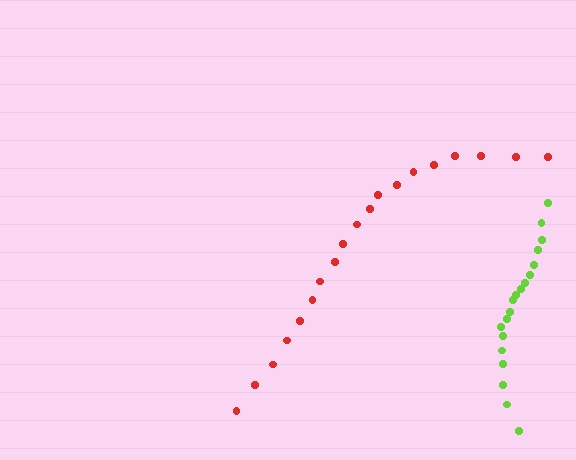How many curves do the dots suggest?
There are 2 distinct paths.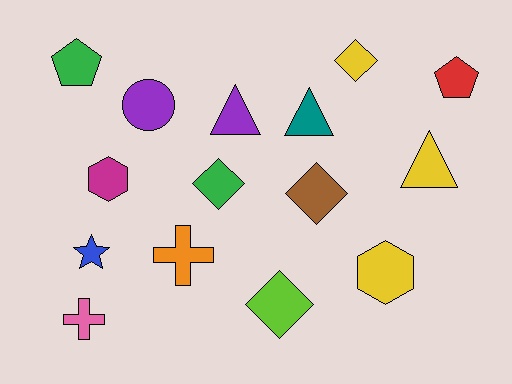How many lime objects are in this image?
There is 1 lime object.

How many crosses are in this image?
There are 2 crosses.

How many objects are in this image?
There are 15 objects.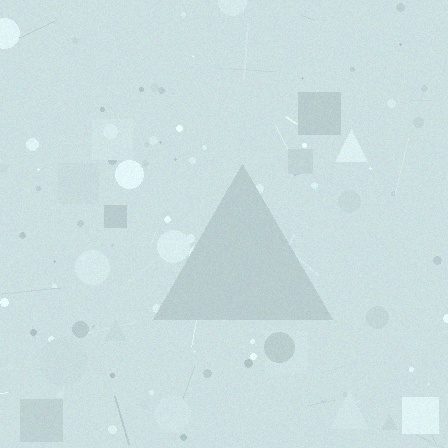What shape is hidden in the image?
A triangle is hidden in the image.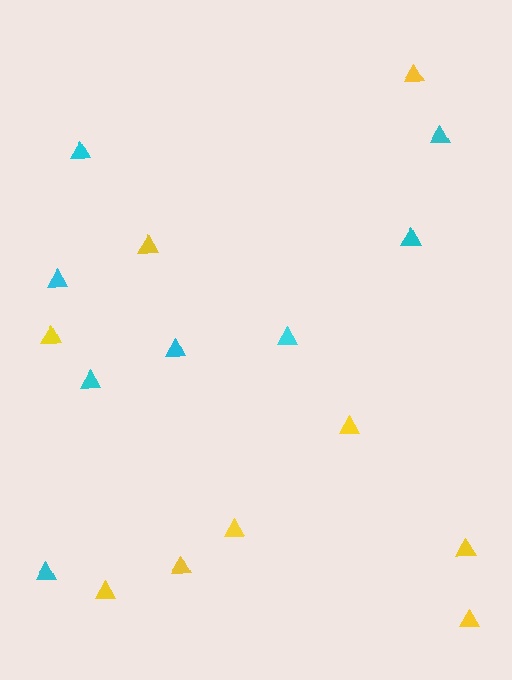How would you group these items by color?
There are 2 groups: one group of yellow triangles (9) and one group of cyan triangles (8).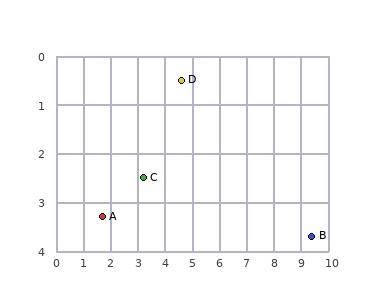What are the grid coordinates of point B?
Point B is at approximately (9.4, 3.7).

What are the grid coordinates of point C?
Point C is at approximately (3.2, 2.5).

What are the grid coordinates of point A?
Point A is at approximately (1.7, 3.3).